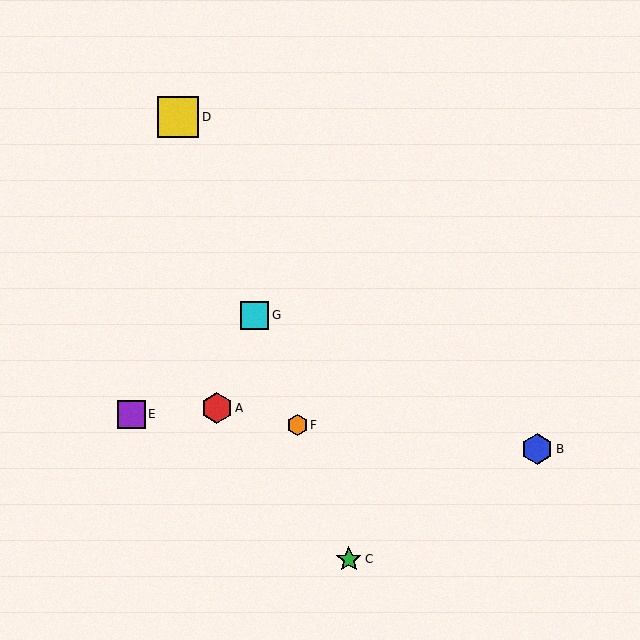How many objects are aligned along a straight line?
4 objects (C, D, F, G) are aligned along a straight line.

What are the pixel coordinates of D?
Object D is at (178, 117).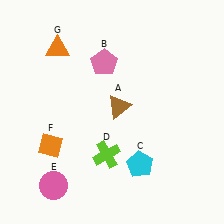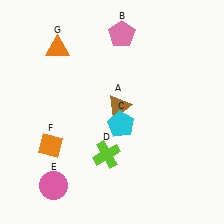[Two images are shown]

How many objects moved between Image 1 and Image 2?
2 objects moved between the two images.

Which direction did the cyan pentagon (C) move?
The cyan pentagon (C) moved up.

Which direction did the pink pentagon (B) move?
The pink pentagon (B) moved up.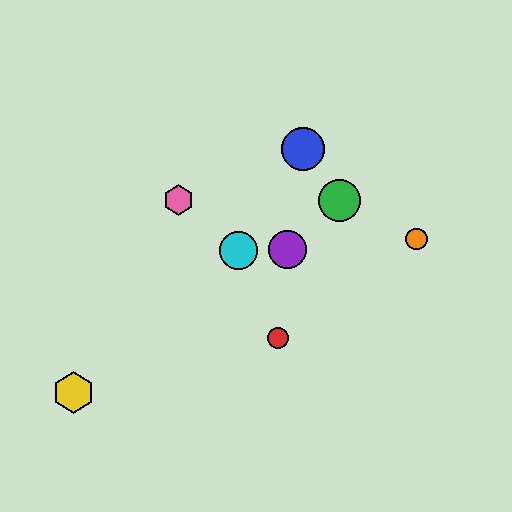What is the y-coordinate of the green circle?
The green circle is at y≈200.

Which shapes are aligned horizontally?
The green circle, the pink hexagon are aligned horizontally.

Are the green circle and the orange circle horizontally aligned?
No, the green circle is at y≈200 and the orange circle is at y≈239.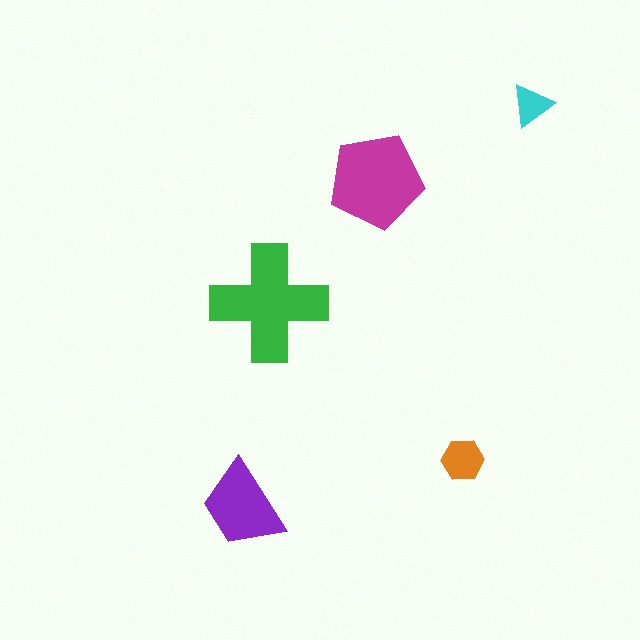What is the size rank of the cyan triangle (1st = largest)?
5th.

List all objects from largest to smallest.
The green cross, the magenta pentagon, the purple trapezoid, the orange hexagon, the cyan triangle.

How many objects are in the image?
There are 5 objects in the image.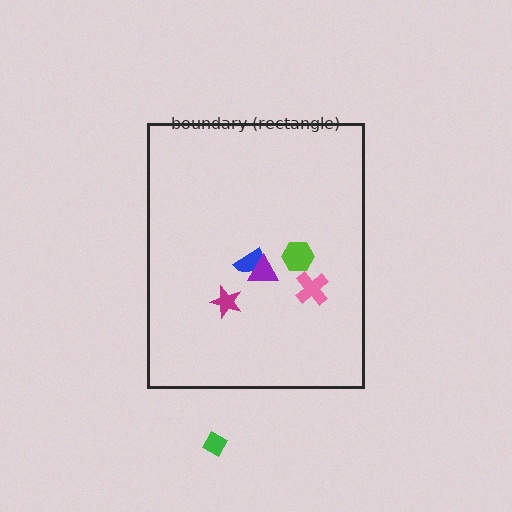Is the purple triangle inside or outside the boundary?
Inside.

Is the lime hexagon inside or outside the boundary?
Inside.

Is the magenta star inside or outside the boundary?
Inside.